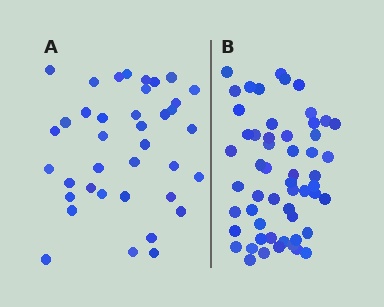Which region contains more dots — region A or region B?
Region B (the right region) has more dots.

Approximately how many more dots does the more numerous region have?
Region B has approximately 15 more dots than region A.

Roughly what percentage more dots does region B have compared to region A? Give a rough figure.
About 45% more.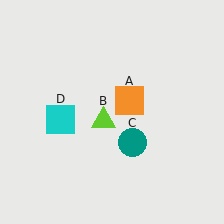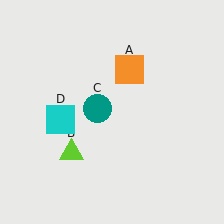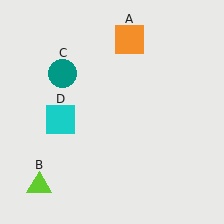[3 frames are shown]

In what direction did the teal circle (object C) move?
The teal circle (object C) moved up and to the left.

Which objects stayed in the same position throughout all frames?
Cyan square (object D) remained stationary.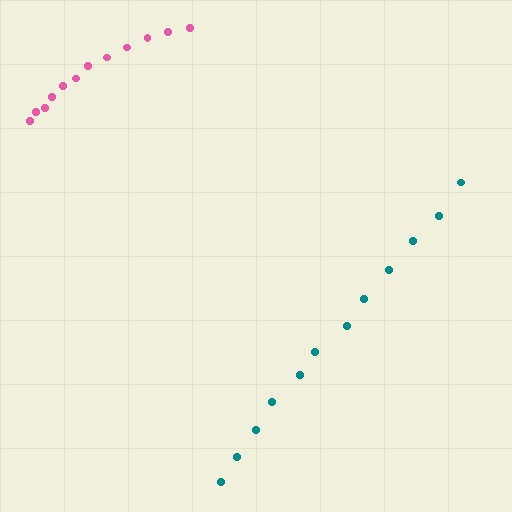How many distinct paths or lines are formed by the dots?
There are 2 distinct paths.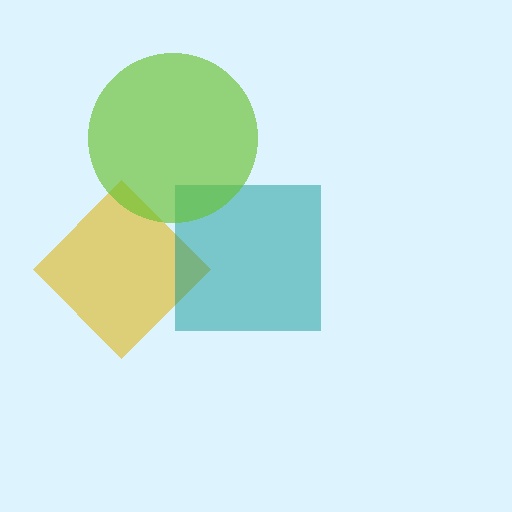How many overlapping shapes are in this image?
There are 3 overlapping shapes in the image.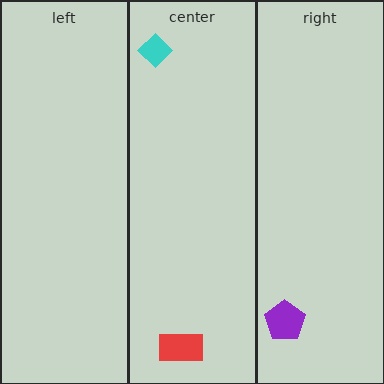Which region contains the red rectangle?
The center region.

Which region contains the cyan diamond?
The center region.